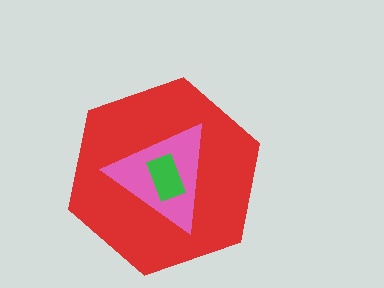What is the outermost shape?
The red hexagon.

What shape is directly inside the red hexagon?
The pink triangle.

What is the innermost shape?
The green rectangle.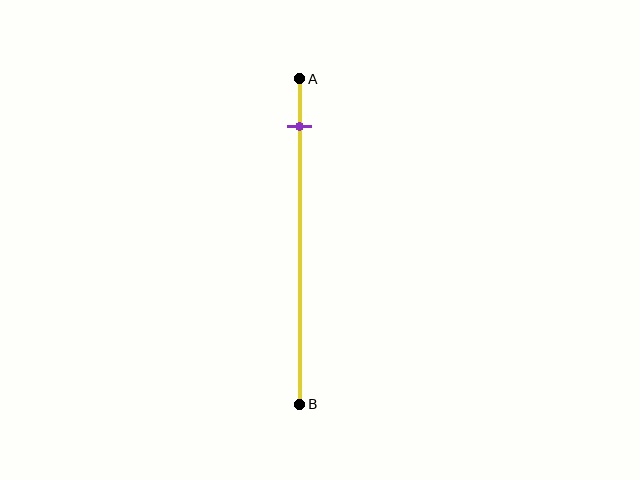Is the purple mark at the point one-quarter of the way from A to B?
No, the mark is at about 15% from A, not at the 25% one-quarter point.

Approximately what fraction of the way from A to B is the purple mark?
The purple mark is approximately 15% of the way from A to B.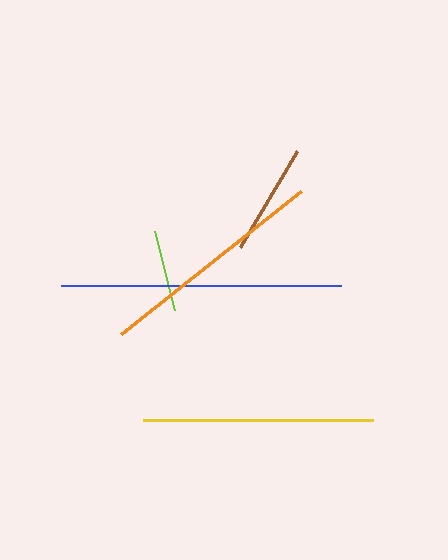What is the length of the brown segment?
The brown segment is approximately 111 pixels long.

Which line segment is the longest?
The blue line is the longest at approximately 280 pixels.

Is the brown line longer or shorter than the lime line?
The brown line is longer than the lime line.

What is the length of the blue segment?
The blue segment is approximately 280 pixels long.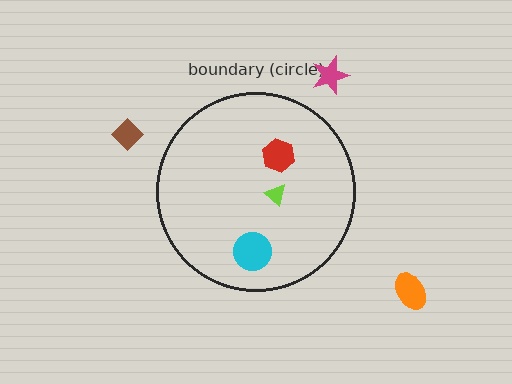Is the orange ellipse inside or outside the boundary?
Outside.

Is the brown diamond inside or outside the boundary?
Outside.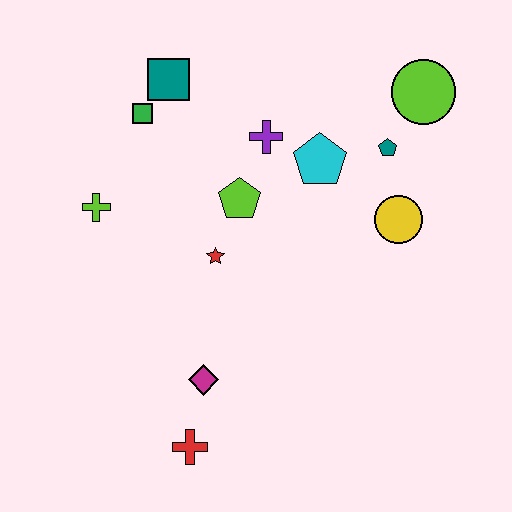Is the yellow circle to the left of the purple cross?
No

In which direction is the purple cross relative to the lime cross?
The purple cross is to the right of the lime cross.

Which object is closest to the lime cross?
The green square is closest to the lime cross.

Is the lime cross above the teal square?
No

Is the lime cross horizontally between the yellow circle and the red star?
No